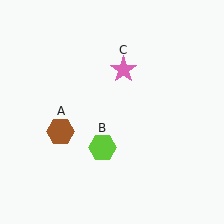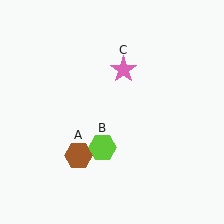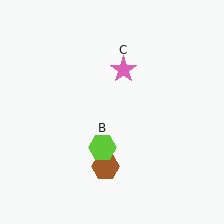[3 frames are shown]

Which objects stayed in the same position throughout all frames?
Lime hexagon (object B) and pink star (object C) remained stationary.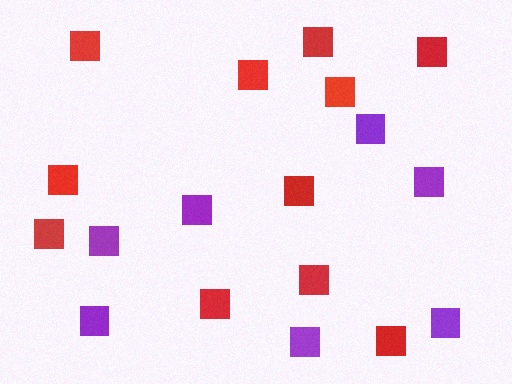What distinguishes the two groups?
There are 2 groups: one group of red squares (11) and one group of purple squares (7).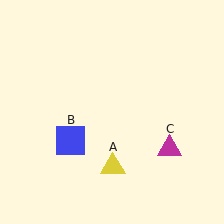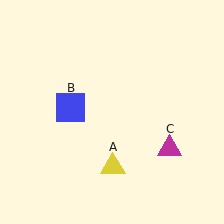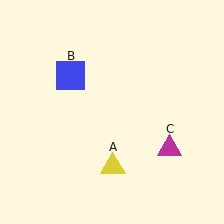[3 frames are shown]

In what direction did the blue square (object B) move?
The blue square (object B) moved up.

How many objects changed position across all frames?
1 object changed position: blue square (object B).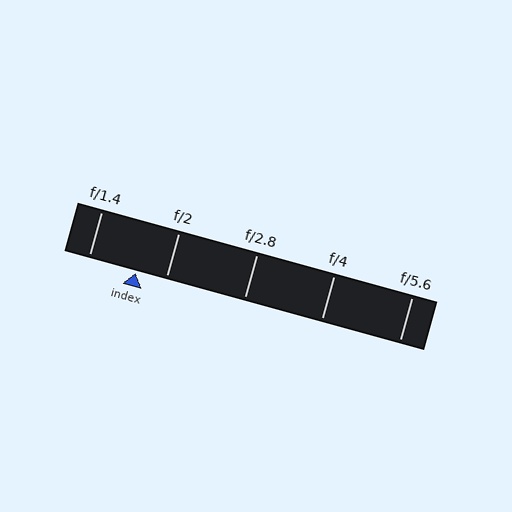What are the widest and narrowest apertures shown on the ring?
The widest aperture shown is f/1.4 and the narrowest is f/5.6.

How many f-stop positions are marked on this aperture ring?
There are 5 f-stop positions marked.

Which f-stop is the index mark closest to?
The index mark is closest to f/2.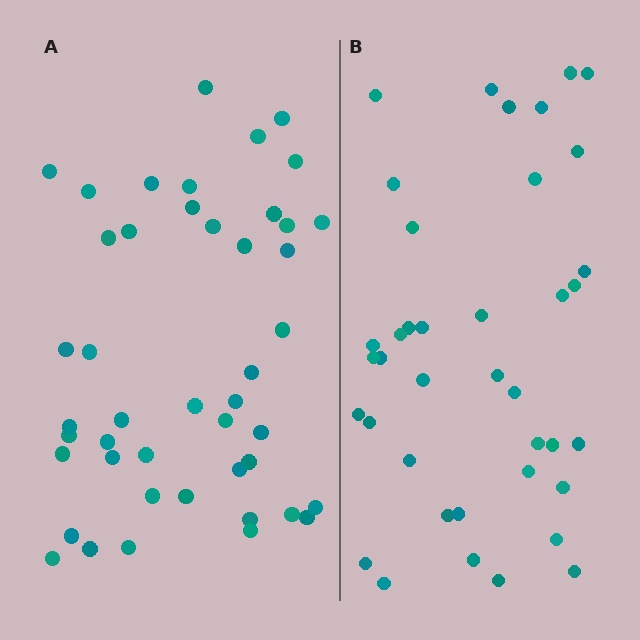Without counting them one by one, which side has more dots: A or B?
Region A (the left region) has more dots.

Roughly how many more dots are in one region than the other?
Region A has about 6 more dots than region B.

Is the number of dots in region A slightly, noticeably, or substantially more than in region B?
Region A has only slightly more — the two regions are fairly close. The ratio is roughly 1.2 to 1.